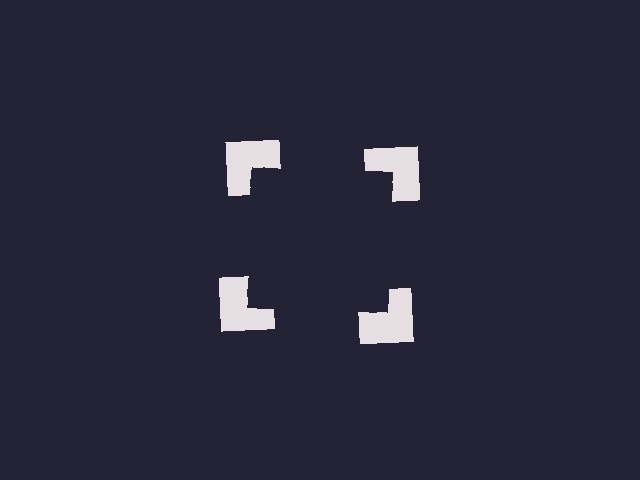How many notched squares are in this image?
There are 4 — one at each vertex of the illusory square.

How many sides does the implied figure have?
4 sides.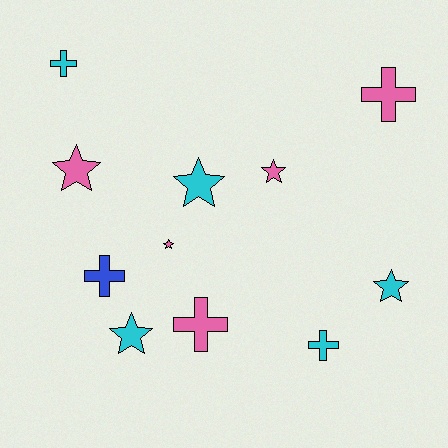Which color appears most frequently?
Cyan, with 5 objects.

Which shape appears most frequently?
Star, with 6 objects.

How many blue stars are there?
There are no blue stars.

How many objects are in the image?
There are 11 objects.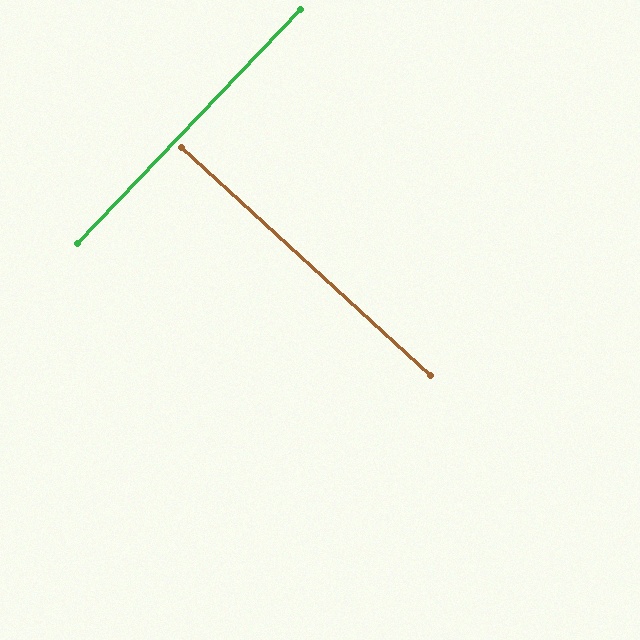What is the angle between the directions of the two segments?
Approximately 89 degrees.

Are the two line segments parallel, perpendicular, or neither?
Perpendicular — they meet at approximately 89°.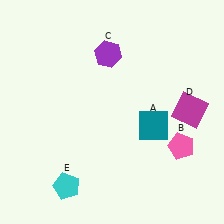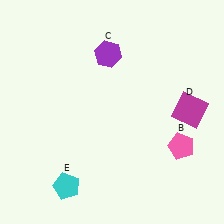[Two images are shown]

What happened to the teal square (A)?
The teal square (A) was removed in Image 2. It was in the bottom-right area of Image 1.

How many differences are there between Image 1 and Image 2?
There is 1 difference between the two images.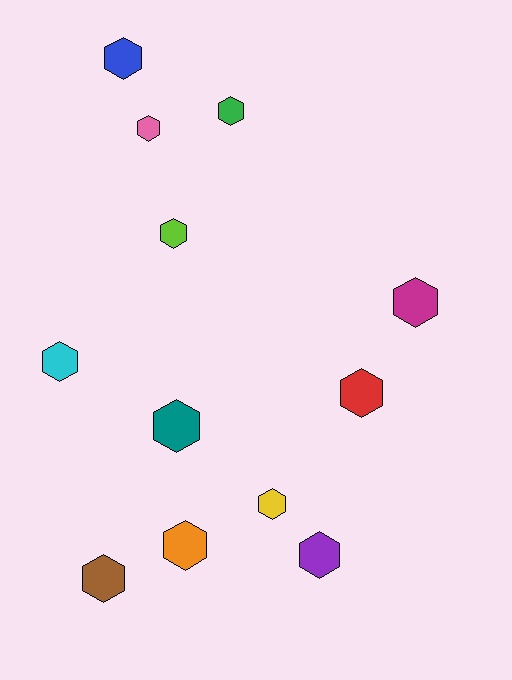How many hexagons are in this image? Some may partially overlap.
There are 12 hexagons.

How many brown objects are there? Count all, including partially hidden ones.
There is 1 brown object.